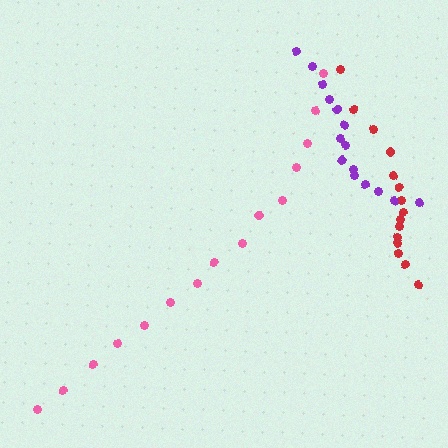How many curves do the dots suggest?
There are 3 distinct paths.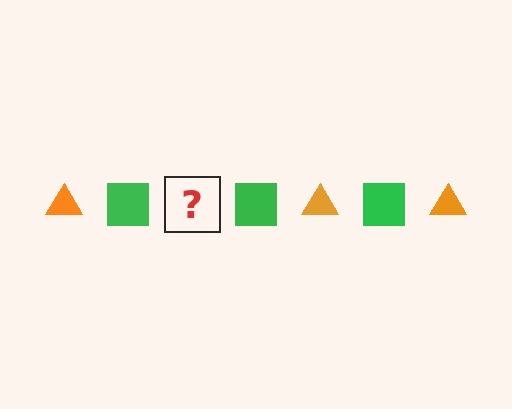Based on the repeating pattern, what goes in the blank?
The blank should be an orange triangle.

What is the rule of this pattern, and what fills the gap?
The rule is that the pattern alternates between orange triangle and green square. The gap should be filled with an orange triangle.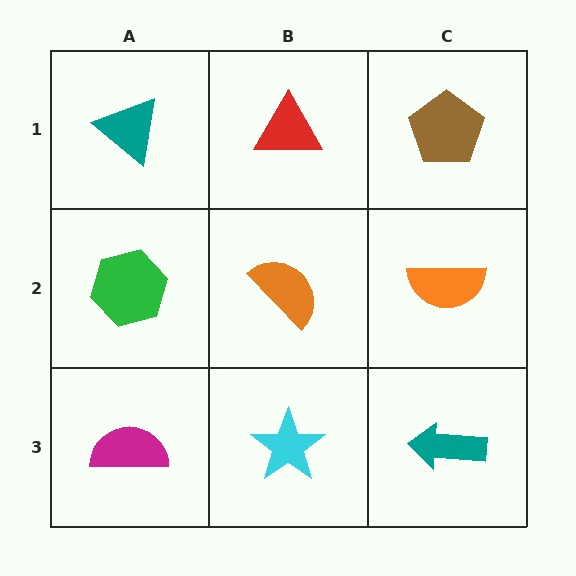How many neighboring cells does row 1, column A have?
2.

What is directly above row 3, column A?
A green hexagon.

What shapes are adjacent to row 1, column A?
A green hexagon (row 2, column A), a red triangle (row 1, column B).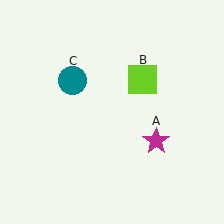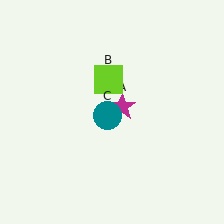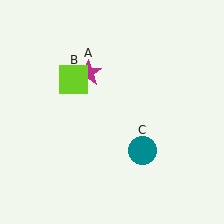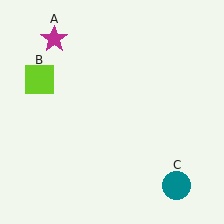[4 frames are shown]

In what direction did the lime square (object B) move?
The lime square (object B) moved left.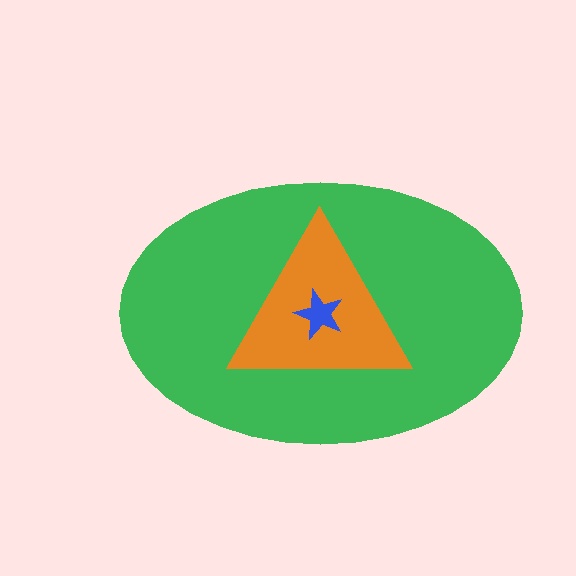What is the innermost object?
The blue star.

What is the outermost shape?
The green ellipse.